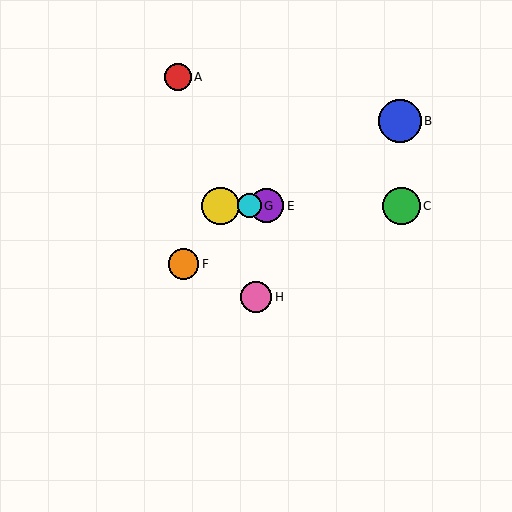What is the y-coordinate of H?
Object H is at y≈297.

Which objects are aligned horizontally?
Objects C, D, E, G are aligned horizontally.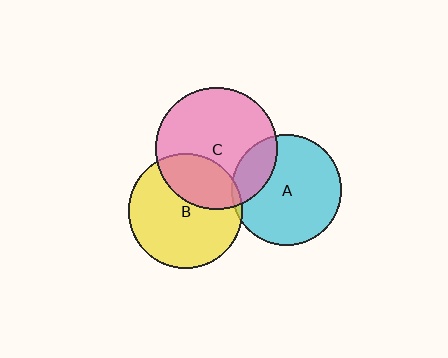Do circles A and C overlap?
Yes.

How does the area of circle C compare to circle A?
Approximately 1.2 times.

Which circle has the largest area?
Circle C (pink).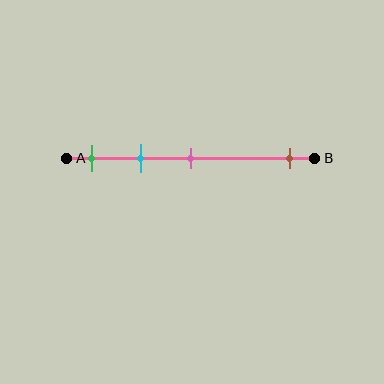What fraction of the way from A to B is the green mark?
The green mark is approximately 10% (0.1) of the way from A to B.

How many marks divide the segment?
There are 4 marks dividing the segment.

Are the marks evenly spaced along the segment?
No, the marks are not evenly spaced.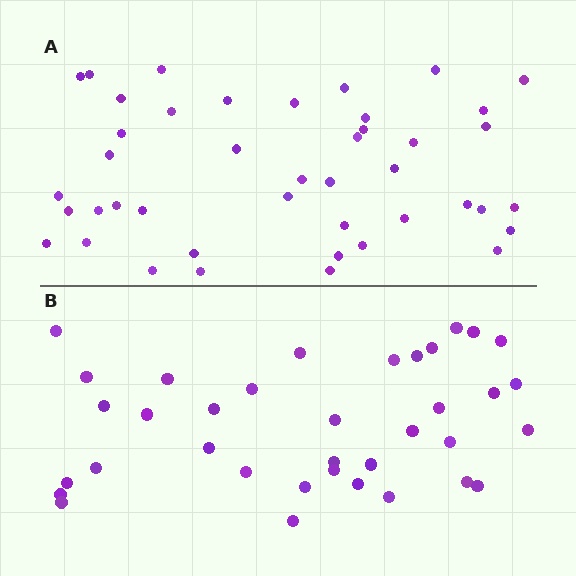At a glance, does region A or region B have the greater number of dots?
Region A (the top region) has more dots.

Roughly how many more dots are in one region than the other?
Region A has roughly 8 or so more dots than region B.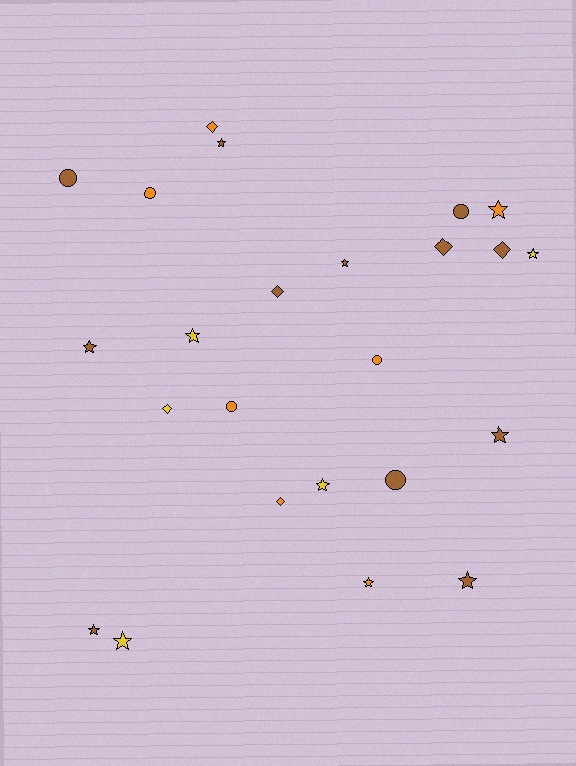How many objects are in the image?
There are 24 objects.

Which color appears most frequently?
Brown, with 12 objects.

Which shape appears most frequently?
Star, with 12 objects.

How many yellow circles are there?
There are no yellow circles.